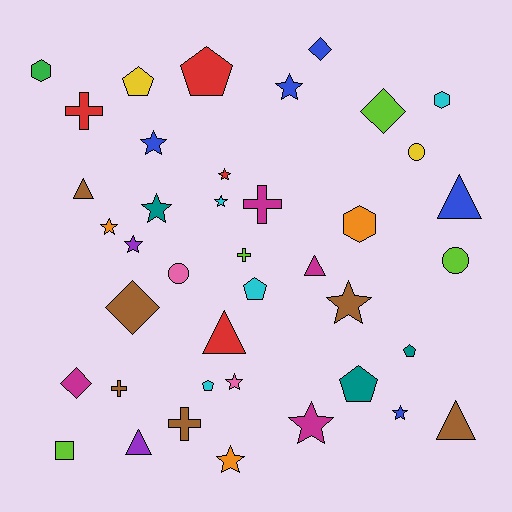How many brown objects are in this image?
There are 6 brown objects.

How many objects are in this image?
There are 40 objects.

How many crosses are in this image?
There are 5 crosses.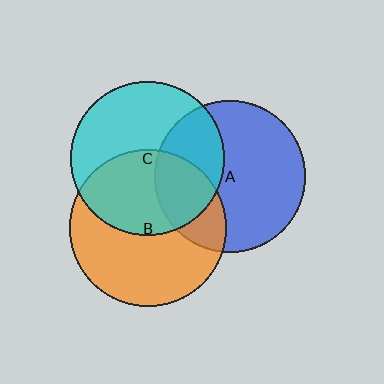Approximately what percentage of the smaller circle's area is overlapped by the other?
Approximately 25%.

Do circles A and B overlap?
Yes.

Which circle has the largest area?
Circle B (orange).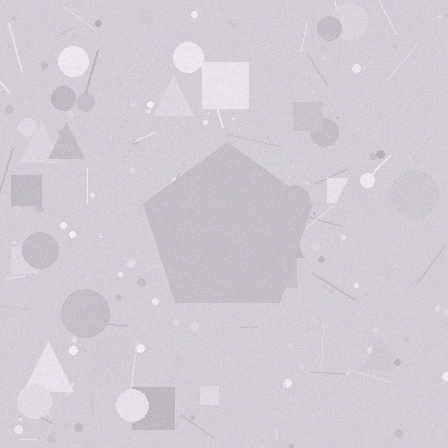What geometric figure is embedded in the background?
A pentagon is embedded in the background.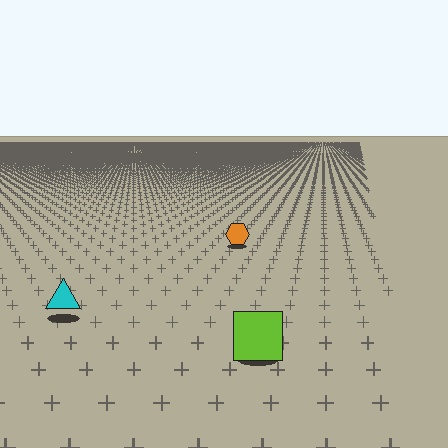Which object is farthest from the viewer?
The orange hexagon is farthest from the viewer. It appears smaller and the ground texture around it is denser.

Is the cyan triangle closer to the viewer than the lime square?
No. The lime square is closer — you can tell from the texture gradient: the ground texture is coarser near it.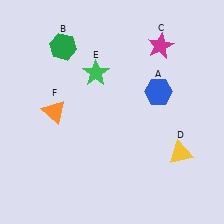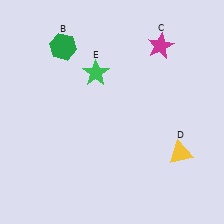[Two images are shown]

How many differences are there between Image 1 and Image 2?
There are 2 differences between the two images.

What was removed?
The blue hexagon (A), the orange triangle (F) were removed in Image 2.